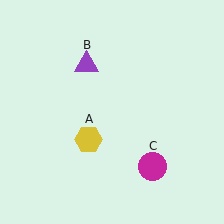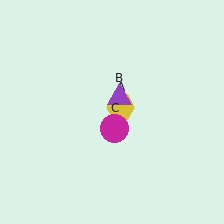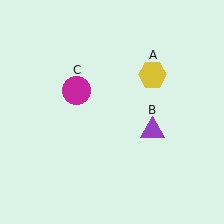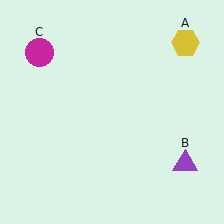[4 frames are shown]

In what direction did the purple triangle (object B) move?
The purple triangle (object B) moved down and to the right.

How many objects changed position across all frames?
3 objects changed position: yellow hexagon (object A), purple triangle (object B), magenta circle (object C).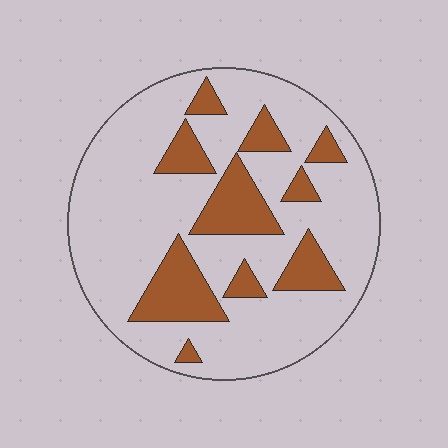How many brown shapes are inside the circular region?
10.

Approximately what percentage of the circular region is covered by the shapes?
Approximately 25%.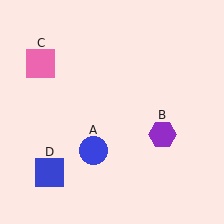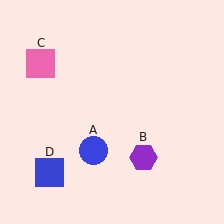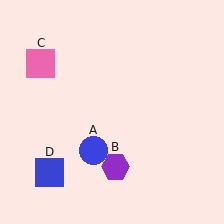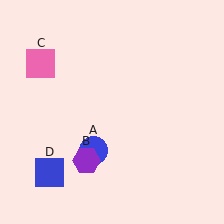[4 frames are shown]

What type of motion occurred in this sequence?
The purple hexagon (object B) rotated clockwise around the center of the scene.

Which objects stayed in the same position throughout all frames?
Blue circle (object A) and pink square (object C) and blue square (object D) remained stationary.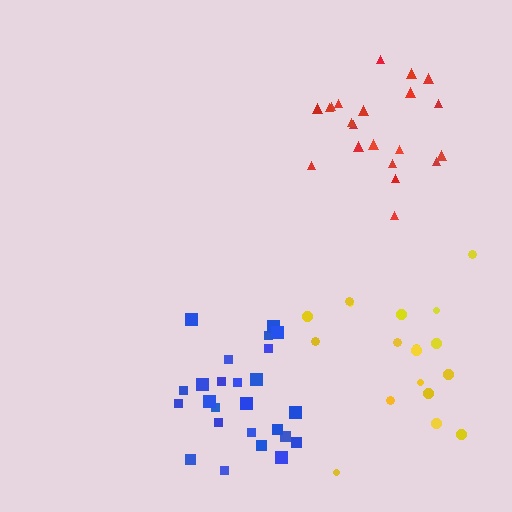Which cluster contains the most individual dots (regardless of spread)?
Blue (25).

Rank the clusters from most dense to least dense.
blue, red, yellow.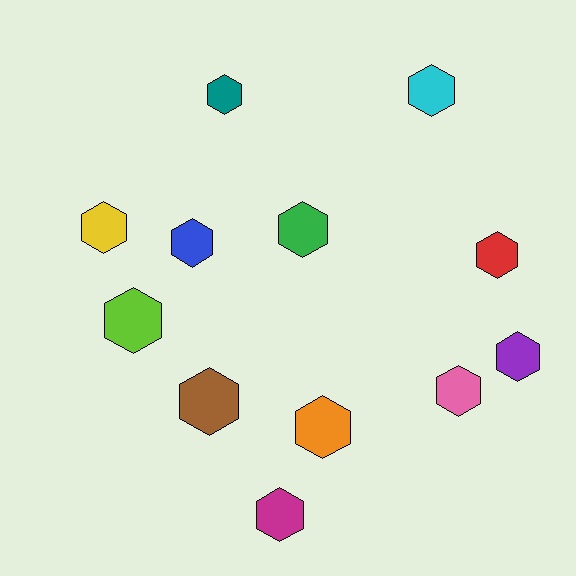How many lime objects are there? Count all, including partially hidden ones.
There is 1 lime object.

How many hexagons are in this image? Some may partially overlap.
There are 12 hexagons.